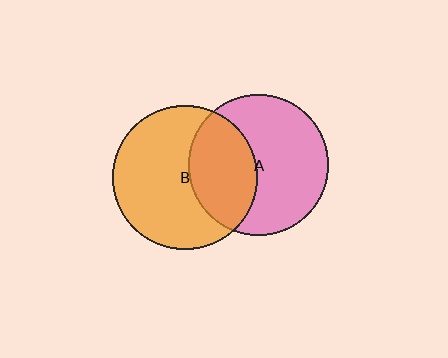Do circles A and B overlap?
Yes.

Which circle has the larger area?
Circle B (orange).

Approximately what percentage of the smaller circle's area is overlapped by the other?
Approximately 35%.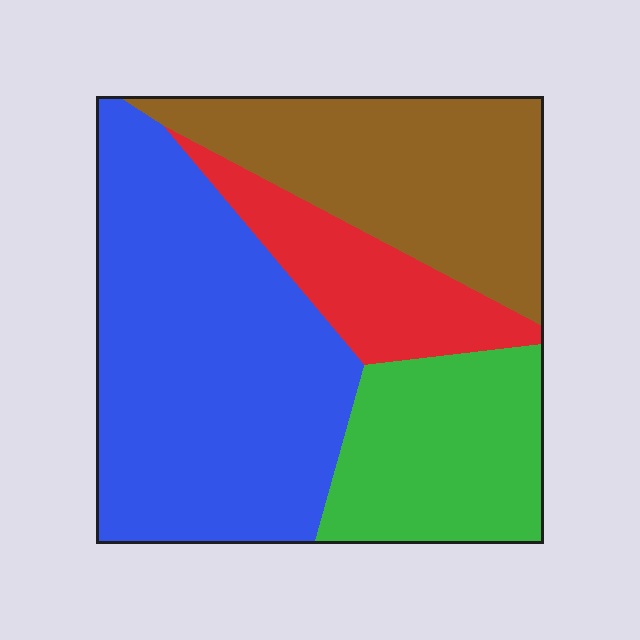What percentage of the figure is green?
Green covers roughly 20% of the figure.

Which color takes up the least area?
Red, at roughly 15%.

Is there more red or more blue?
Blue.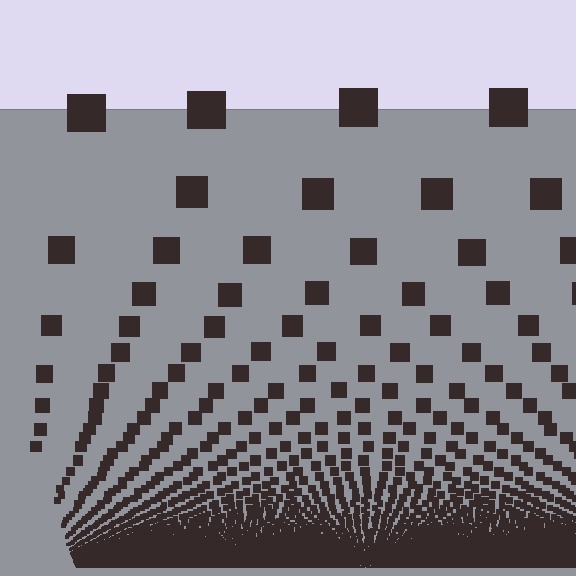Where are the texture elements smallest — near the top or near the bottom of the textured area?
Near the bottom.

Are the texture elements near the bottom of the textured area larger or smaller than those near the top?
Smaller. The gradient is inverted — elements near the bottom are smaller and denser.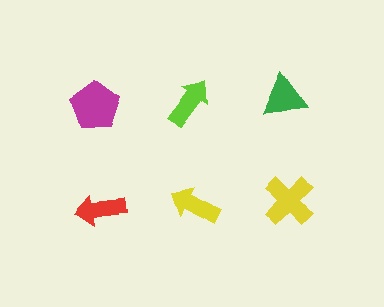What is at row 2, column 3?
A yellow cross.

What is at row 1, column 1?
A magenta pentagon.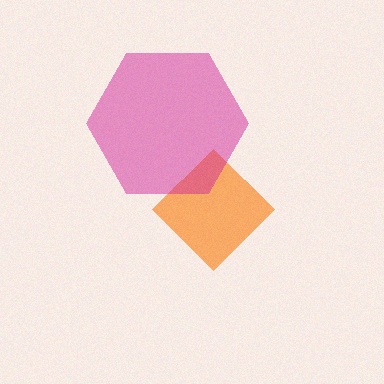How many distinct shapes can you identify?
There are 2 distinct shapes: an orange diamond, a magenta hexagon.